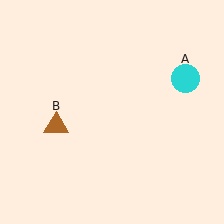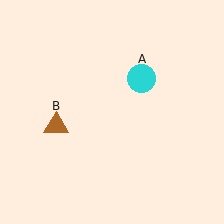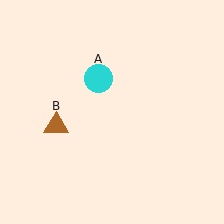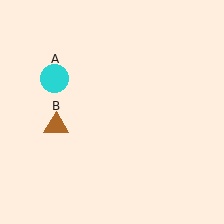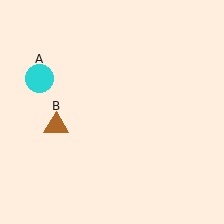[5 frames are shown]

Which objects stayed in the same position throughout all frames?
Brown triangle (object B) remained stationary.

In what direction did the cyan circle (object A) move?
The cyan circle (object A) moved left.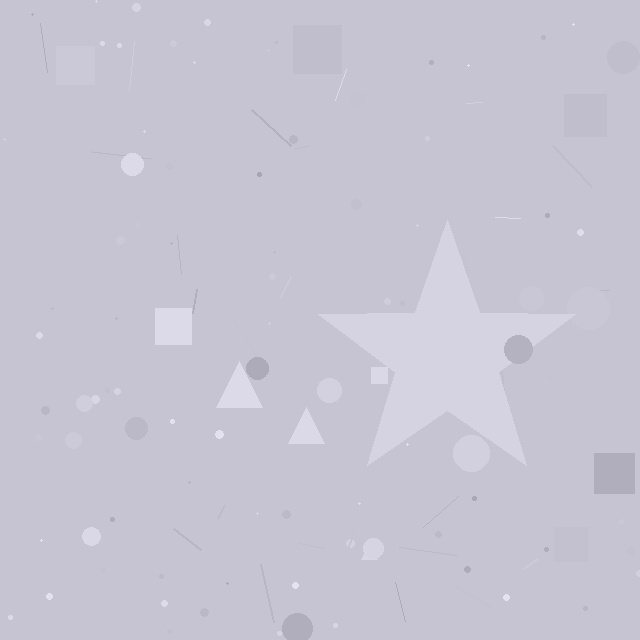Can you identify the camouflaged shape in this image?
The camouflaged shape is a star.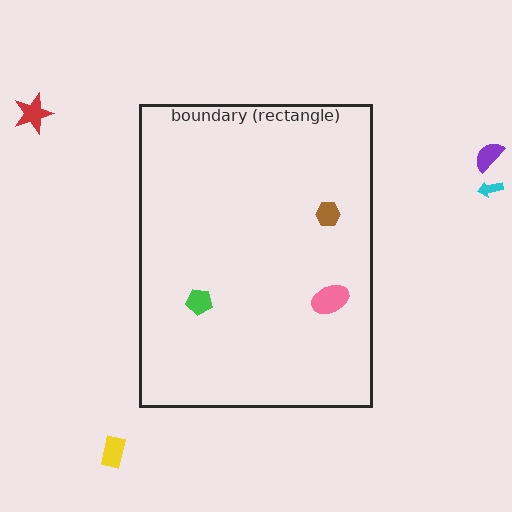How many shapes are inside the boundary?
3 inside, 4 outside.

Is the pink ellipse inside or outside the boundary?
Inside.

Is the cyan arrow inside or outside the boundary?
Outside.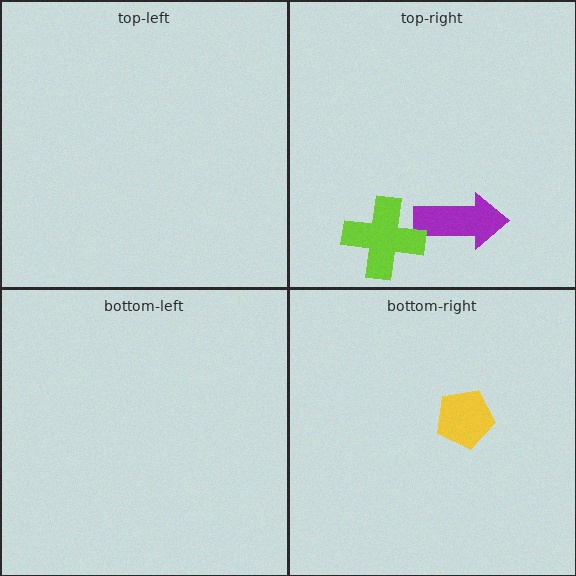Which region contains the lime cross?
The top-right region.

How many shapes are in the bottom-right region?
1.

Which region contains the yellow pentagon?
The bottom-right region.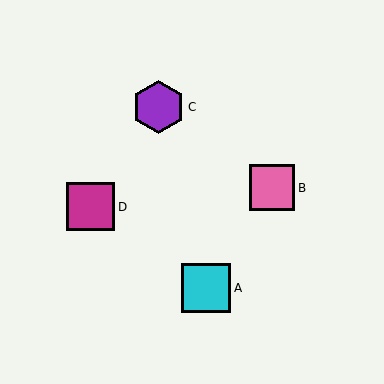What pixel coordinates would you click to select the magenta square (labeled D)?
Click at (91, 207) to select the magenta square D.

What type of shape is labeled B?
Shape B is a pink square.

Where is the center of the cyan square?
The center of the cyan square is at (206, 288).